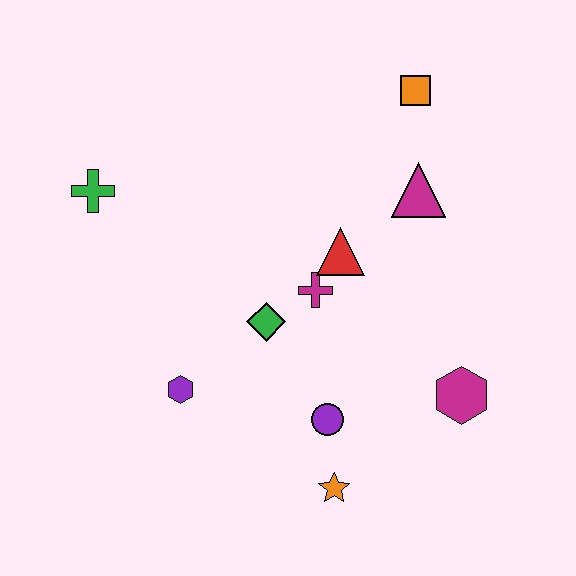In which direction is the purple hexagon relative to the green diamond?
The purple hexagon is to the left of the green diamond.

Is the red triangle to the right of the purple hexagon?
Yes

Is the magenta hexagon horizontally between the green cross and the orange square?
No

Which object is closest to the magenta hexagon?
The purple circle is closest to the magenta hexagon.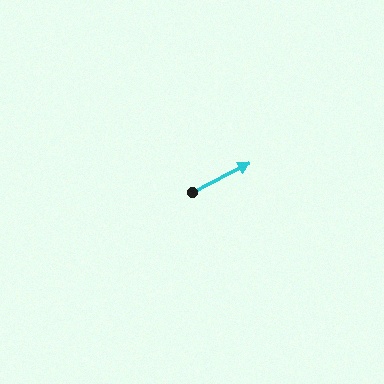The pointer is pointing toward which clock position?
Roughly 2 o'clock.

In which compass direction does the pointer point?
Northeast.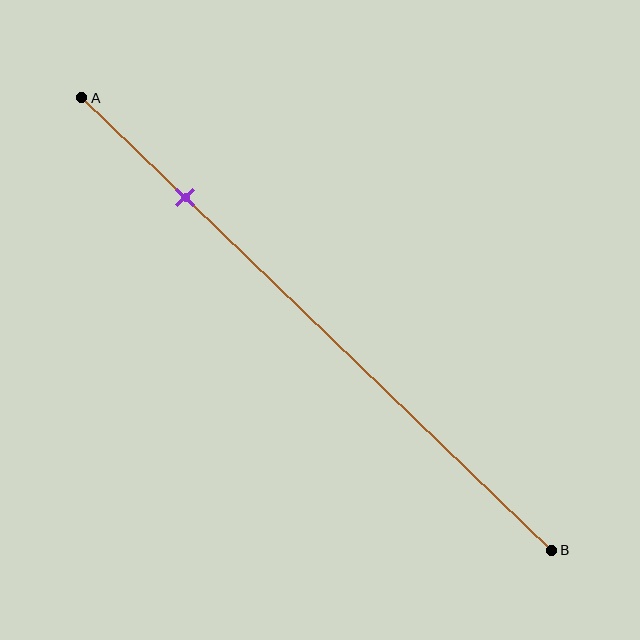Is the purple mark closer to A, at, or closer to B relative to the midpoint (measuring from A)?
The purple mark is closer to point A than the midpoint of segment AB.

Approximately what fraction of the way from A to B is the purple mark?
The purple mark is approximately 20% of the way from A to B.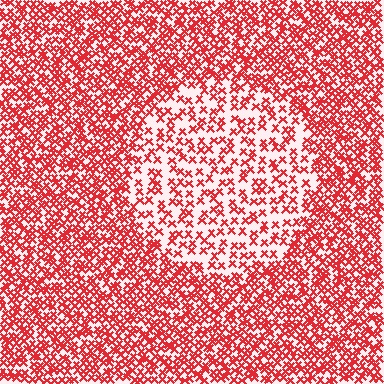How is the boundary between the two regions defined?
The boundary is defined by a change in element density (approximately 2.1x ratio). All elements are the same color, size, and shape.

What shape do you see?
I see a circle.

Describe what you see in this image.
The image contains small red elements arranged at two different densities. A circle-shaped region is visible where the elements are less densely packed than the surrounding area.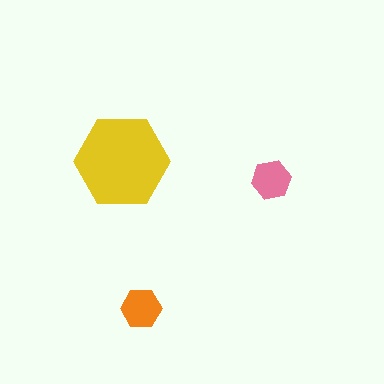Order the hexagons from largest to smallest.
the yellow one, the orange one, the pink one.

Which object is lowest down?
The orange hexagon is bottommost.